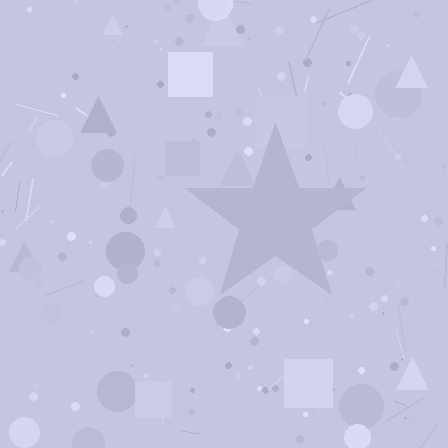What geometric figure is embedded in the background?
A star is embedded in the background.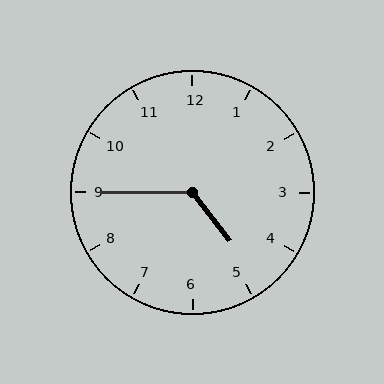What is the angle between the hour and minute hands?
Approximately 128 degrees.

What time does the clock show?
4:45.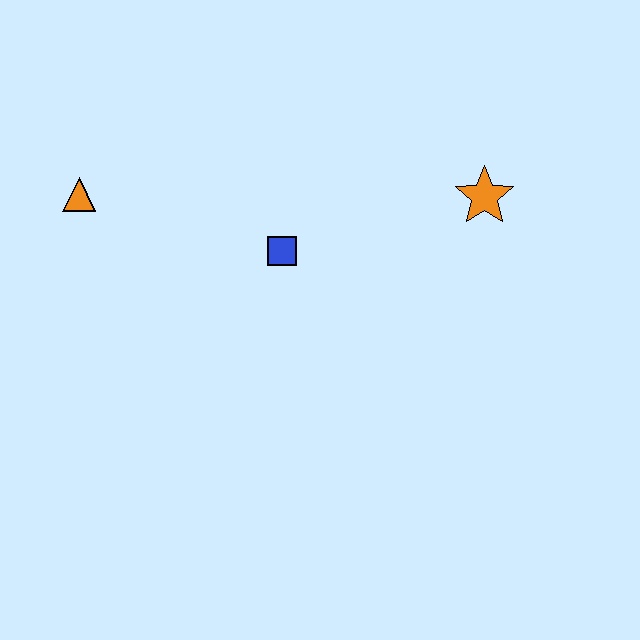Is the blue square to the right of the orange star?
No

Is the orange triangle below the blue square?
No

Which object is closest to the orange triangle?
The blue square is closest to the orange triangle.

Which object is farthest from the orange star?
The orange triangle is farthest from the orange star.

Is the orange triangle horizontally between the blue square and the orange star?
No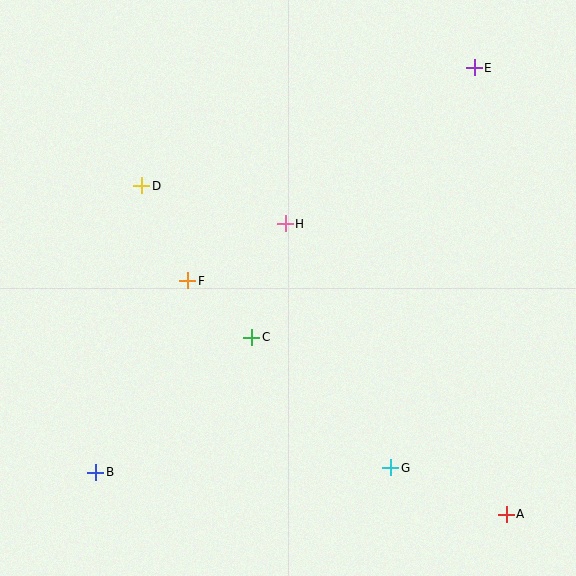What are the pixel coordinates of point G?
Point G is at (391, 468).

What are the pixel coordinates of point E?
Point E is at (474, 68).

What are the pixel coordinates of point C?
Point C is at (252, 337).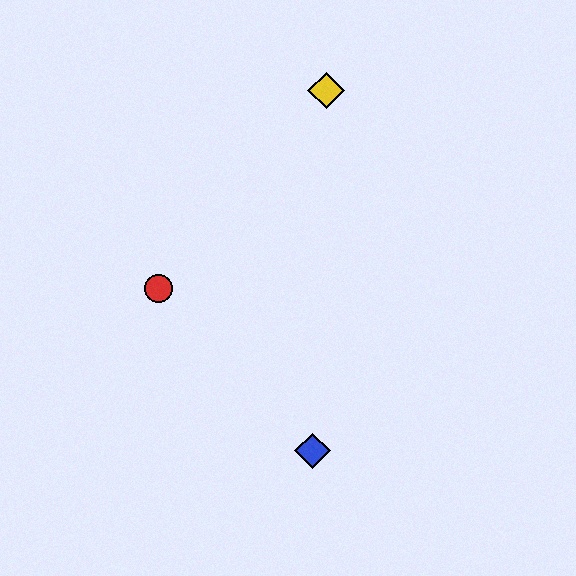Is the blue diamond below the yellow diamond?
Yes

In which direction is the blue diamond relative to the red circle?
The blue diamond is below the red circle.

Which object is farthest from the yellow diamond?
The blue diamond is farthest from the yellow diamond.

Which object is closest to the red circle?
The blue diamond is closest to the red circle.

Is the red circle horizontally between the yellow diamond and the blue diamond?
No